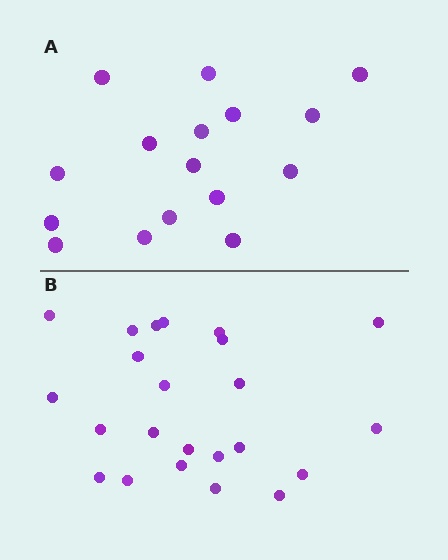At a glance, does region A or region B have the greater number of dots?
Region B (the bottom region) has more dots.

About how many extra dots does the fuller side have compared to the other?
Region B has roughly 8 or so more dots than region A.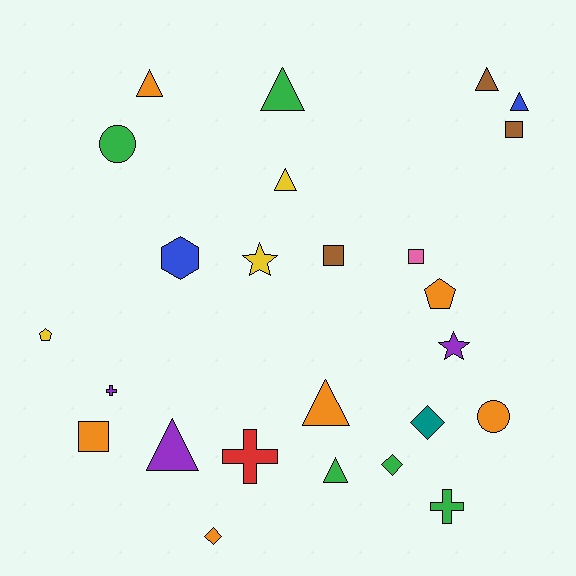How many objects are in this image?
There are 25 objects.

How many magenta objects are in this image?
There are no magenta objects.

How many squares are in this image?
There are 4 squares.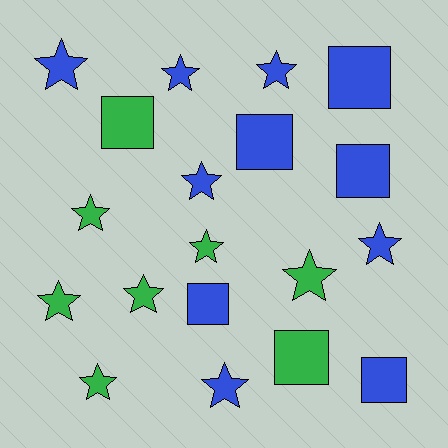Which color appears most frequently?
Blue, with 11 objects.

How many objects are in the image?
There are 19 objects.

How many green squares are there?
There are 2 green squares.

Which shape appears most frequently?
Star, with 12 objects.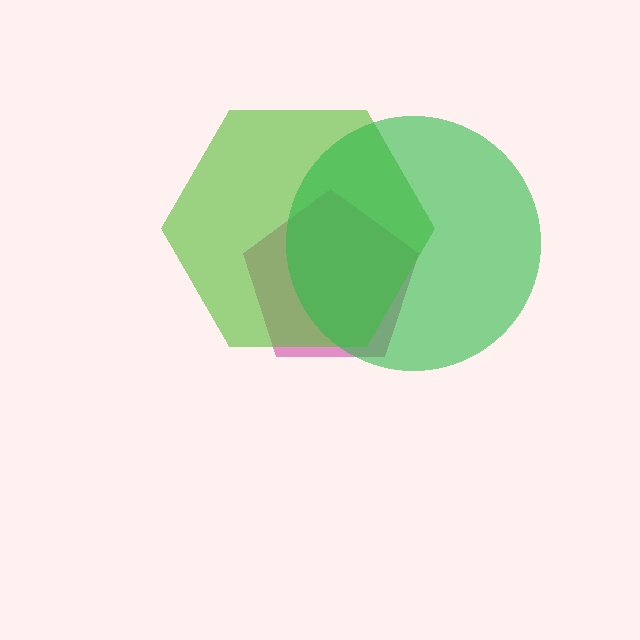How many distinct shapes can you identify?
There are 3 distinct shapes: a magenta pentagon, a lime hexagon, a green circle.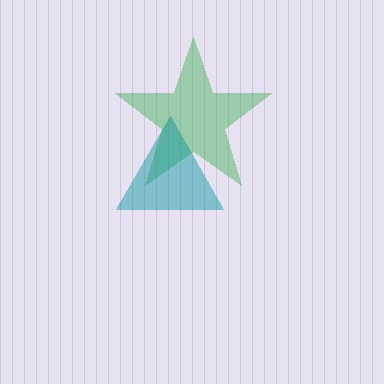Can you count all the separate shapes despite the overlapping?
Yes, there are 2 separate shapes.